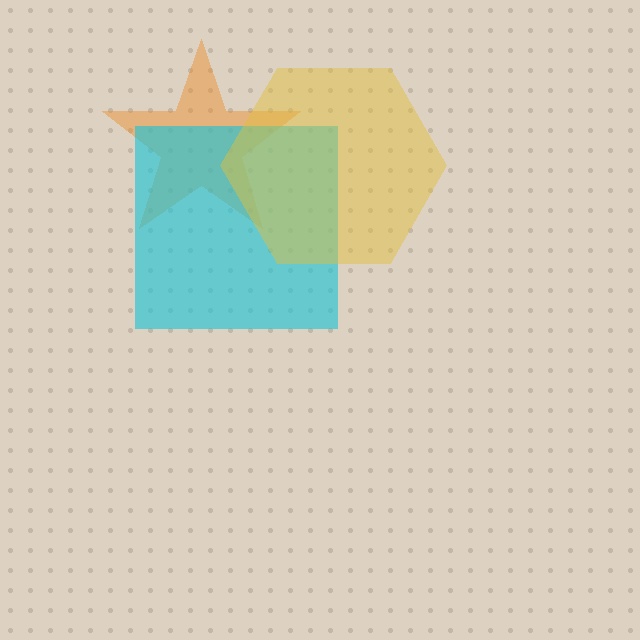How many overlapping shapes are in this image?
There are 3 overlapping shapes in the image.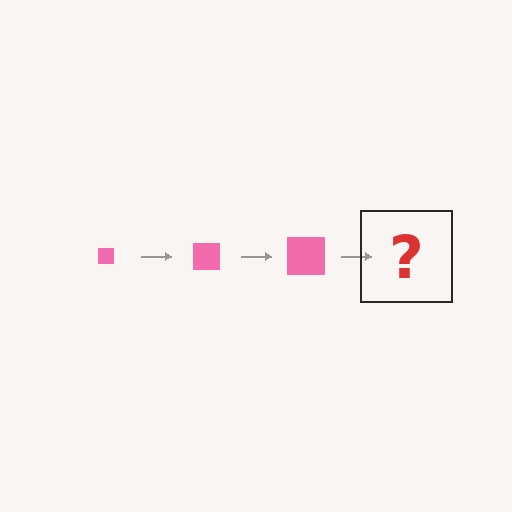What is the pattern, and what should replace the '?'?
The pattern is that the square gets progressively larger each step. The '?' should be a pink square, larger than the previous one.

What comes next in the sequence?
The next element should be a pink square, larger than the previous one.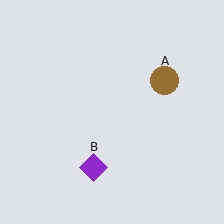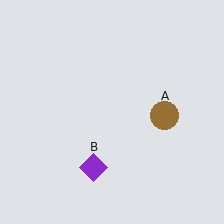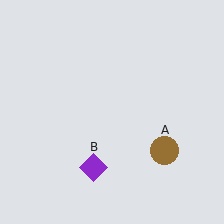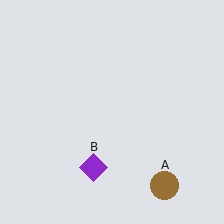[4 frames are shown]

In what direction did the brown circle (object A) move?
The brown circle (object A) moved down.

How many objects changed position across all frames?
1 object changed position: brown circle (object A).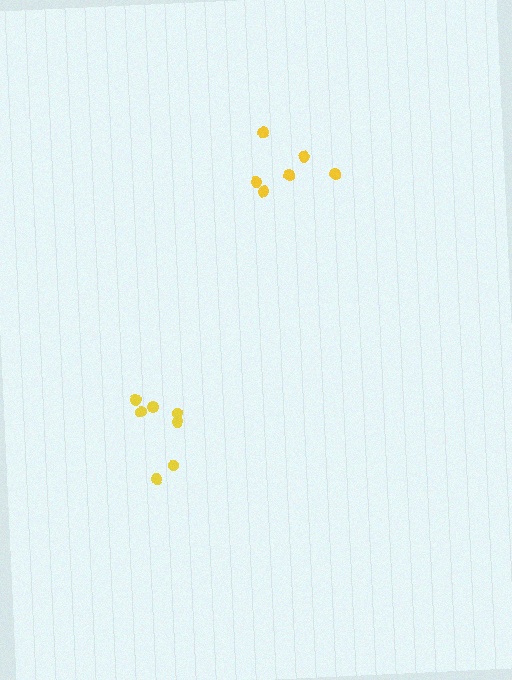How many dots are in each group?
Group 1: 7 dots, Group 2: 6 dots (13 total).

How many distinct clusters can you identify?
There are 2 distinct clusters.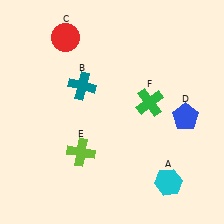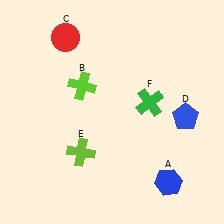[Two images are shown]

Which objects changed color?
A changed from cyan to blue. B changed from teal to lime.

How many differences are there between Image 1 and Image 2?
There are 2 differences between the two images.